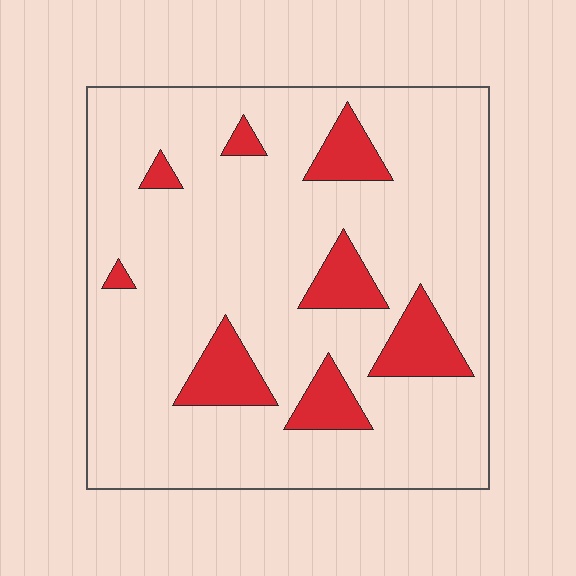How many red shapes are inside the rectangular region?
8.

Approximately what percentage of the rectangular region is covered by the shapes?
Approximately 15%.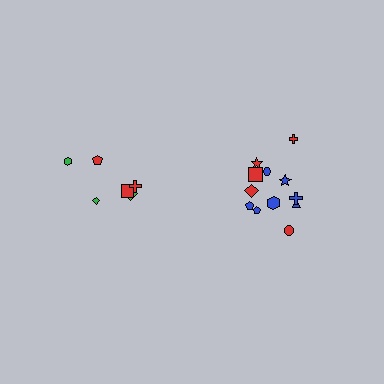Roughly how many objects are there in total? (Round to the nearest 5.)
Roughly 20 objects in total.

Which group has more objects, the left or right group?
The right group.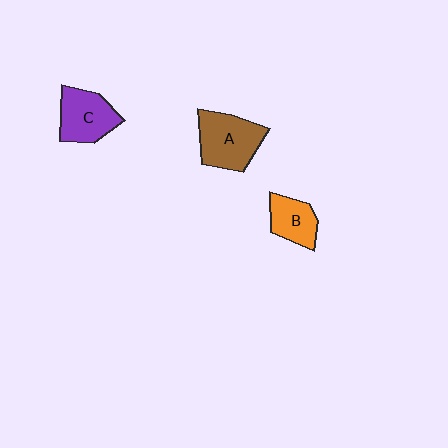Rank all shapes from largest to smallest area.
From largest to smallest: A (brown), C (purple), B (orange).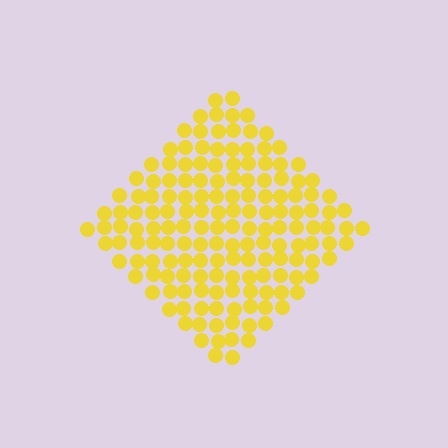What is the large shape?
The large shape is a diamond.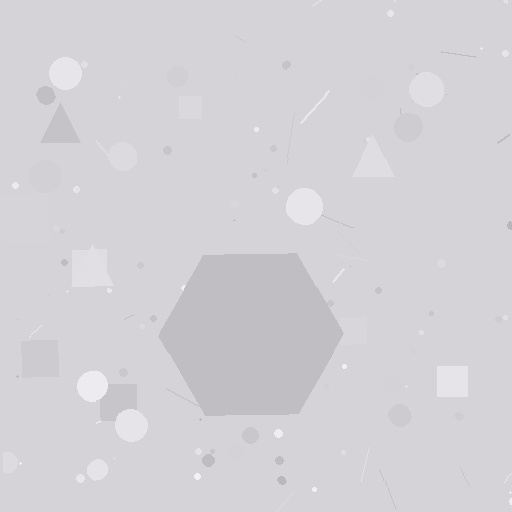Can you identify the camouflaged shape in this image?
The camouflaged shape is a hexagon.